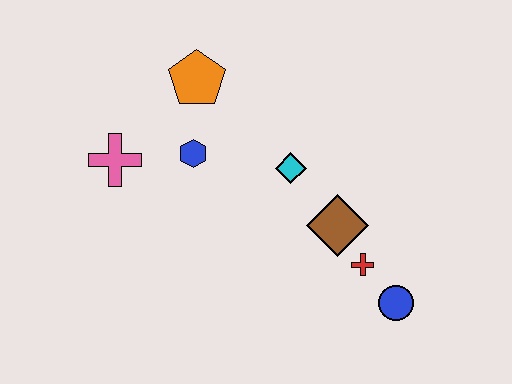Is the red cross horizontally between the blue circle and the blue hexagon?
Yes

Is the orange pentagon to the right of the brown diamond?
No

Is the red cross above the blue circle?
Yes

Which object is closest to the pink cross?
The blue hexagon is closest to the pink cross.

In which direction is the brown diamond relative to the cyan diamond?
The brown diamond is below the cyan diamond.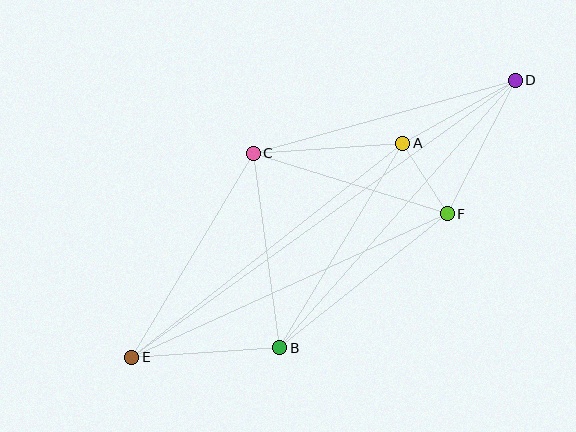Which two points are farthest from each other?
Points D and E are farthest from each other.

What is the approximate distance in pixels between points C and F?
The distance between C and F is approximately 203 pixels.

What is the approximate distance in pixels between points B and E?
The distance between B and E is approximately 148 pixels.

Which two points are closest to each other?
Points A and F are closest to each other.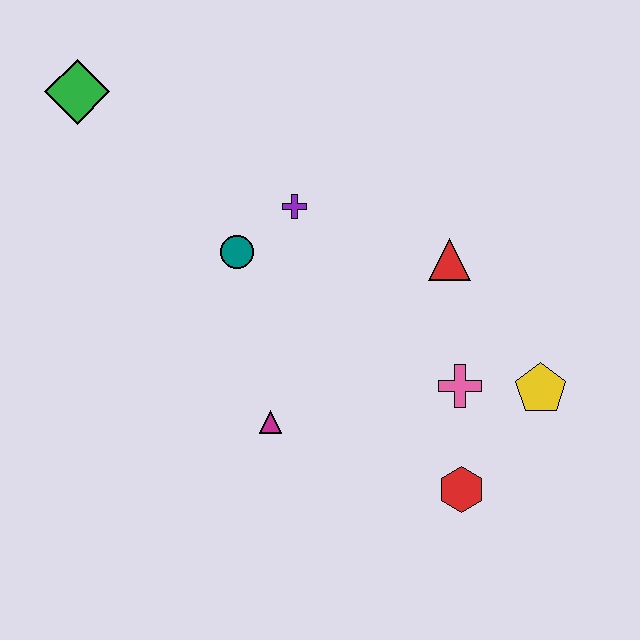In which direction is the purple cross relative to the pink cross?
The purple cross is above the pink cross.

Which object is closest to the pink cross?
The yellow pentagon is closest to the pink cross.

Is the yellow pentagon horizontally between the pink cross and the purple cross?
No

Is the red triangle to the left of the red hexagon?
Yes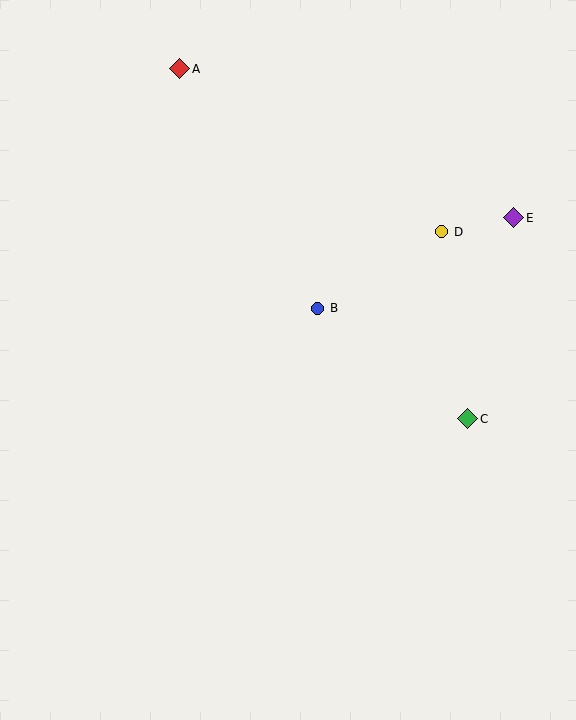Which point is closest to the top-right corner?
Point E is closest to the top-right corner.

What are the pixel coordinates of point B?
Point B is at (318, 308).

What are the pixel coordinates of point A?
Point A is at (180, 69).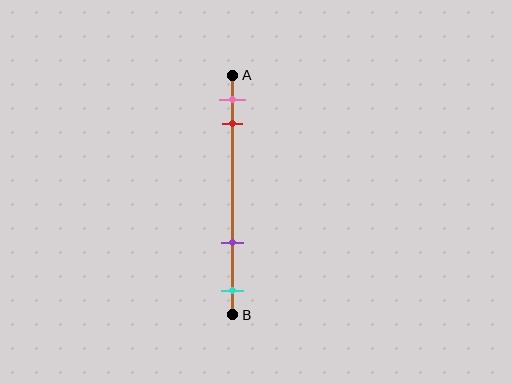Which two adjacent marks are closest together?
The pink and red marks are the closest adjacent pair.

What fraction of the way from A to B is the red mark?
The red mark is approximately 20% (0.2) of the way from A to B.